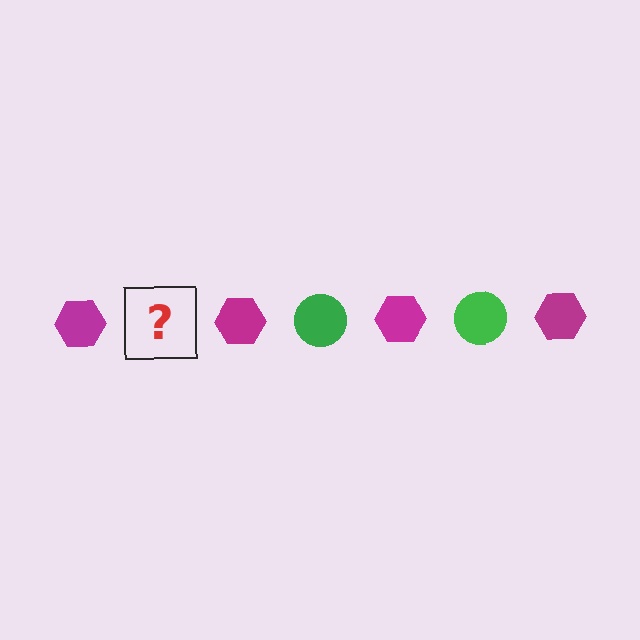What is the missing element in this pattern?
The missing element is a green circle.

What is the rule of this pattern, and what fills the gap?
The rule is that the pattern alternates between magenta hexagon and green circle. The gap should be filled with a green circle.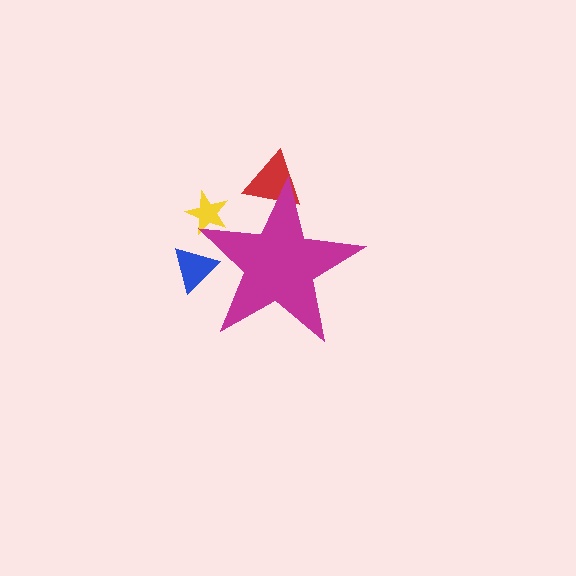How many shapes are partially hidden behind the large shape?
3 shapes are partially hidden.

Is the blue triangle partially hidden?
Yes, the blue triangle is partially hidden behind the magenta star.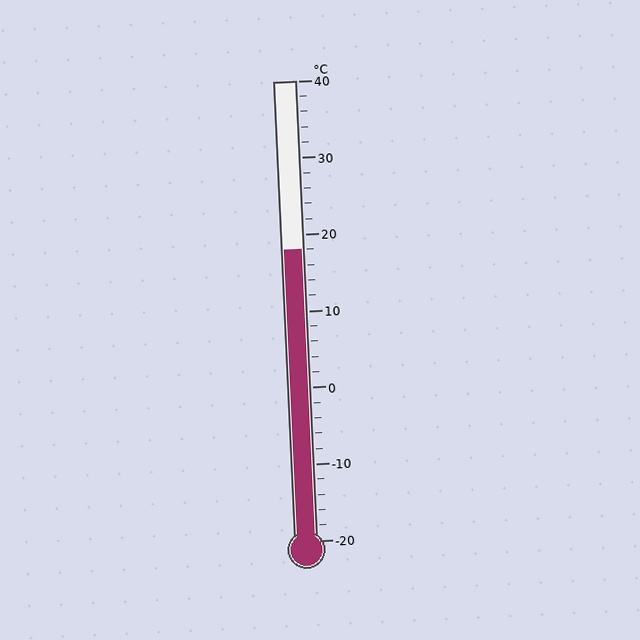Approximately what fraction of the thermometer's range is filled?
The thermometer is filled to approximately 65% of its range.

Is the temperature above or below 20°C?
The temperature is below 20°C.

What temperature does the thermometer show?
The thermometer shows approximately 18°C.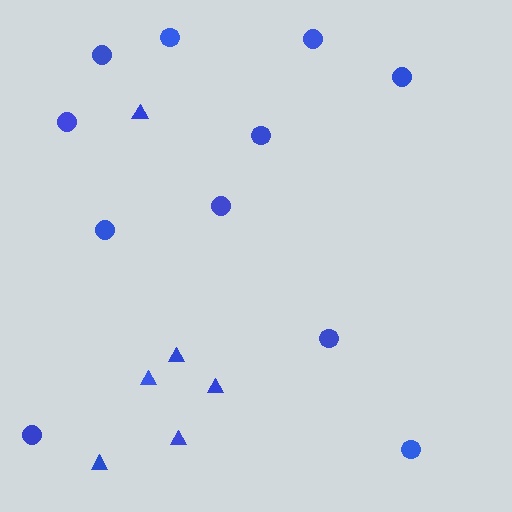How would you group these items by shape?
There are 2 groups: one group of circles (11) and one group of triangles (6).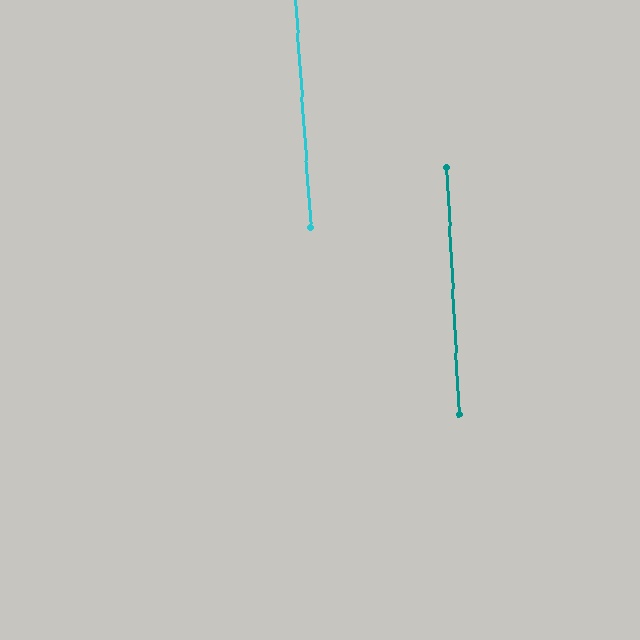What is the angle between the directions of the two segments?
Approximately 1 degree.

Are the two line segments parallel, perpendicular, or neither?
Parallel — their directions differ by only 1.0°.